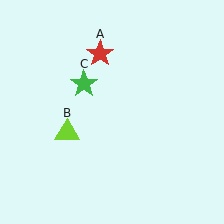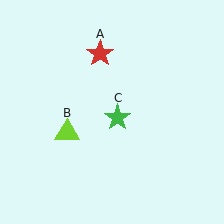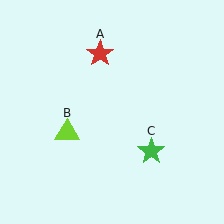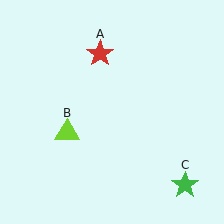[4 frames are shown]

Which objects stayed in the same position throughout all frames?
Red star (object A) and lime triangle (object B) remained stationary.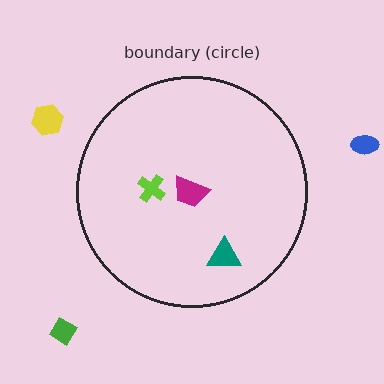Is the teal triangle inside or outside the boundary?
Inside.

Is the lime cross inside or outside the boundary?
Inside.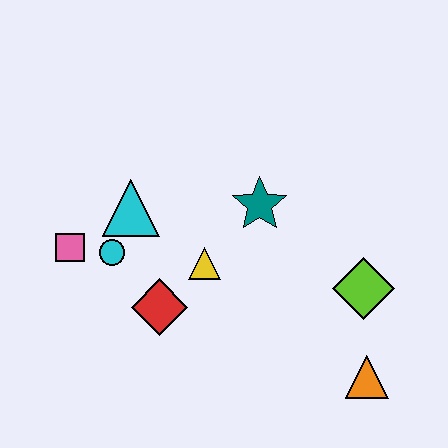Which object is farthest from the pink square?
The orange triangle is farthest from the pink square.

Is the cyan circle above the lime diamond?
Yes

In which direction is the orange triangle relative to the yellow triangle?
The orange triangle is to the right of the yellow triangle.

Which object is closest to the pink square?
The cyan circle is closest to the pink square.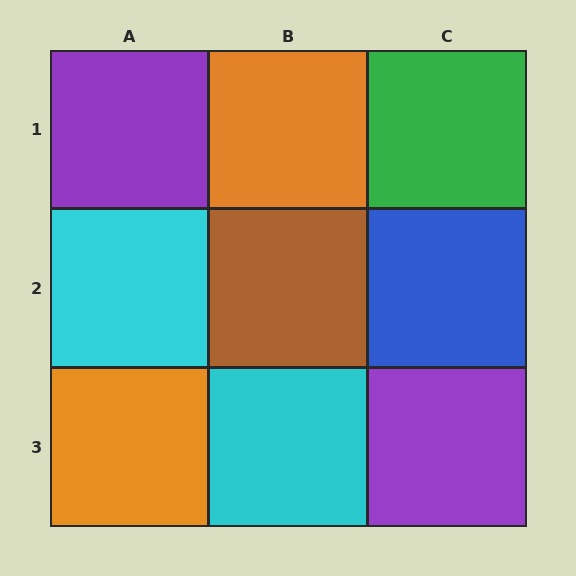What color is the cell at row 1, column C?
Green.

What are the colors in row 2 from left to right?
Cyan, brown, blue.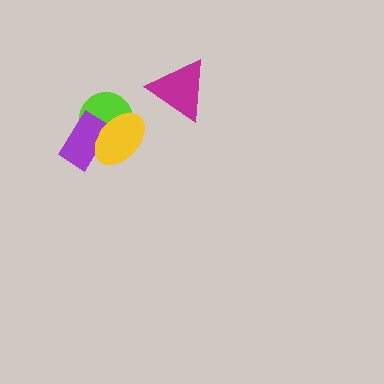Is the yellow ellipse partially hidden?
No, no other shape covers it.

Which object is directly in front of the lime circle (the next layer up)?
The purple rectangle is directly in front of the lime circle.